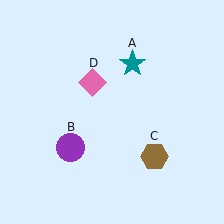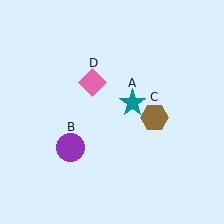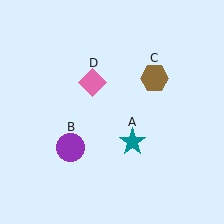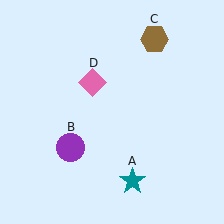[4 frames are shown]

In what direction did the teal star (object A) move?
The teal star (object A) moved down.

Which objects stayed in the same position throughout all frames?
Purple circle (object B) and pink diamond (object D) remained stationary.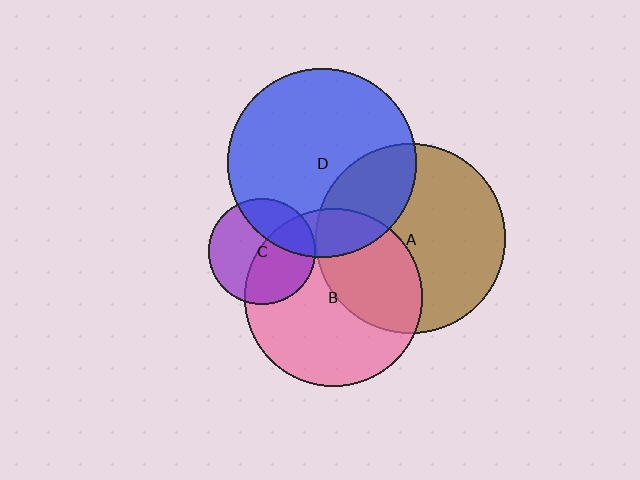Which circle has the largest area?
Circle A (brown).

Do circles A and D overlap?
Yes.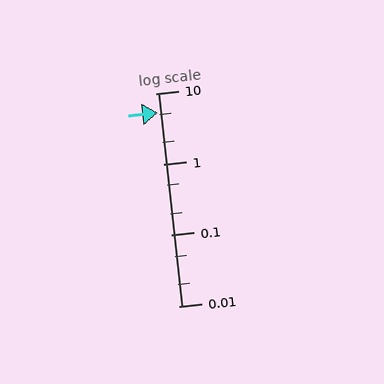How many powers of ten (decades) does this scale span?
The scale spans 3 decades, from 0.01 to 10.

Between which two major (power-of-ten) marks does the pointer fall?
The pointer is between 1 and 10.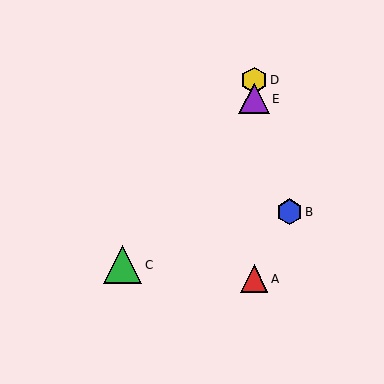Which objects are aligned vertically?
Objects A, D, E are aligned vertically.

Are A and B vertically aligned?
No, A is at x≈254 and B is at x≈289.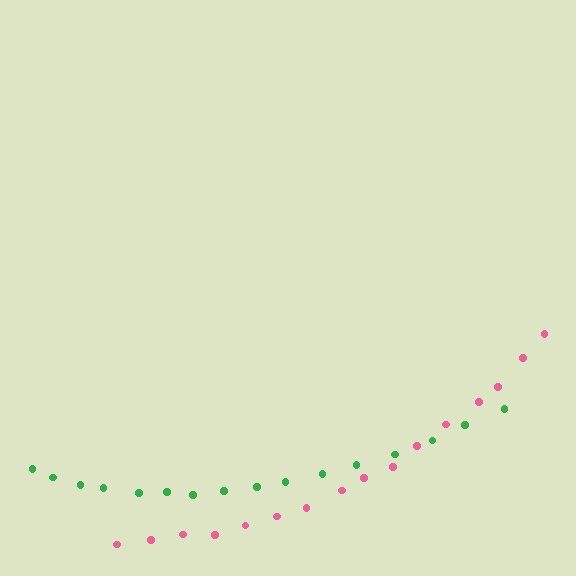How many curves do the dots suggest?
There are 2 distinct paths.